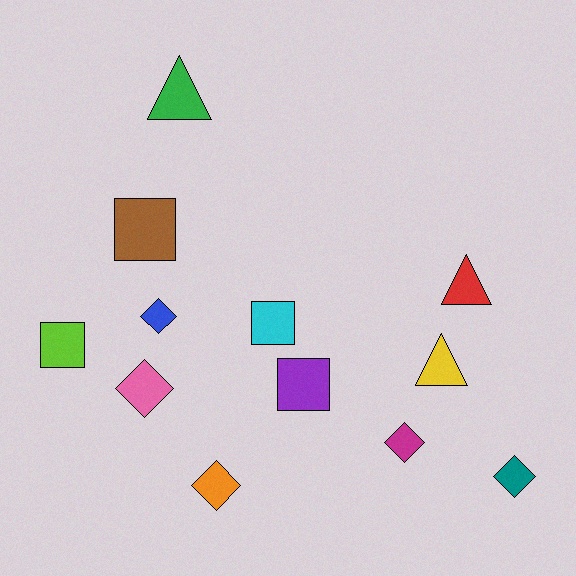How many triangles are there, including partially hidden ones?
There are 3 triangles.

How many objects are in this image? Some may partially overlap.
There are 12 objects.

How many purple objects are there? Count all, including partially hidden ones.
There is 1 purple object.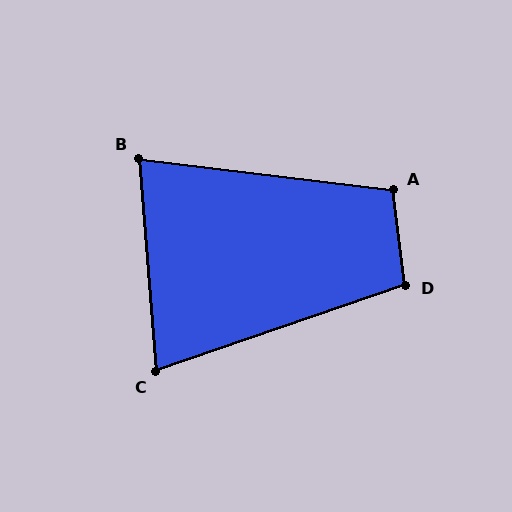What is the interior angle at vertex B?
Approximately 78 degrees (acute).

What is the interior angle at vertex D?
Approximately 102 degrees (obtuse).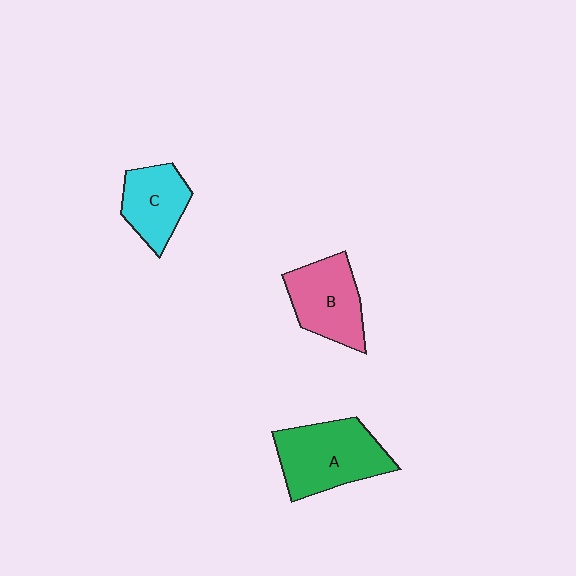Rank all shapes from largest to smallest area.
From largest to smallest: A (green), B (pink), C (cyan).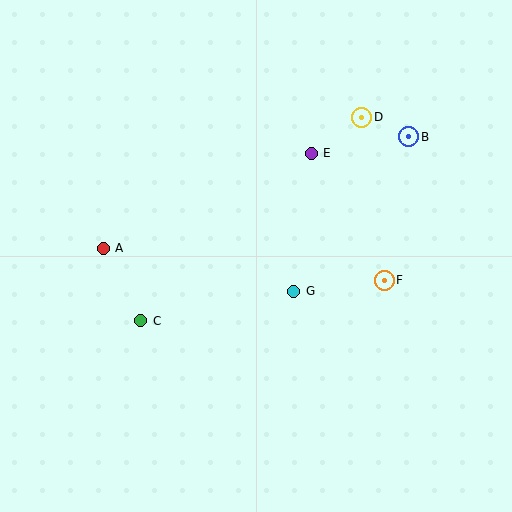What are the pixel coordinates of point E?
Point E is at (311, 153).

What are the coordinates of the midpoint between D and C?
The midpoint between D and C is at (251, 219).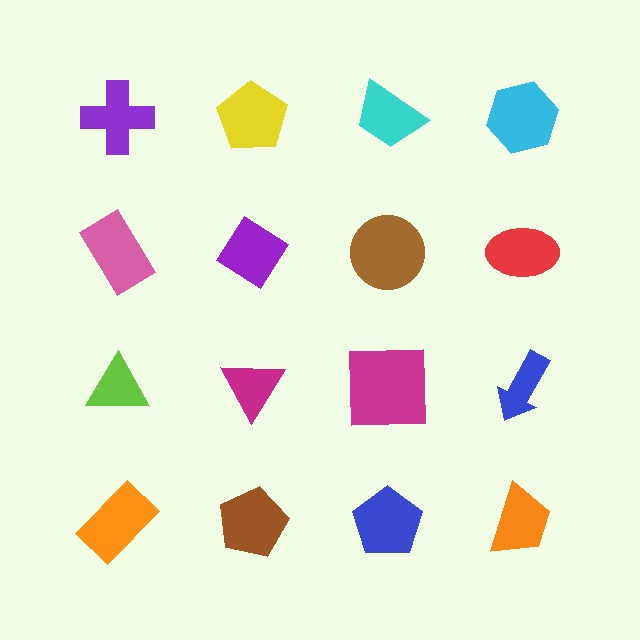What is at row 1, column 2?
A yellow pentagon.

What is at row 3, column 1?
A lime triangle.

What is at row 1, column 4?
A cyan hexagon.